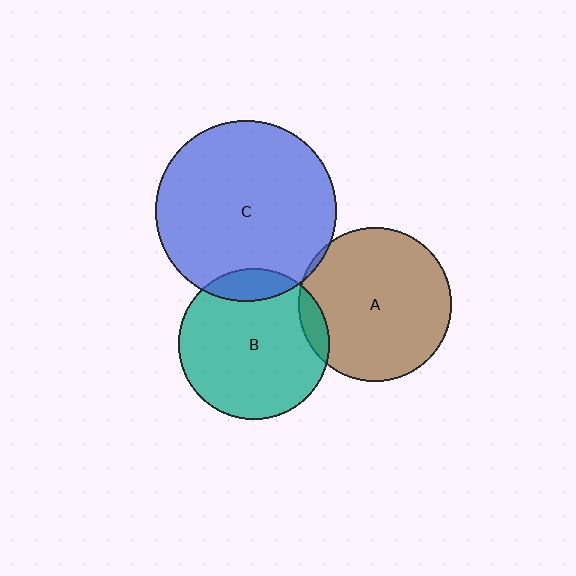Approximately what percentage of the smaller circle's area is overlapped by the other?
Approximately 5%.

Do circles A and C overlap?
Yes.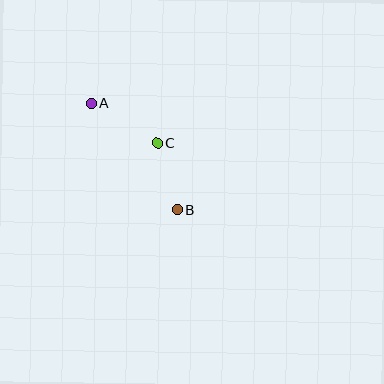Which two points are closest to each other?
Points B and C are closest to each other.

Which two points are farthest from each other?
Points A and B are farthest from each other.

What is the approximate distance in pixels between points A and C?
The distance between A and C is approximately 77 pixels.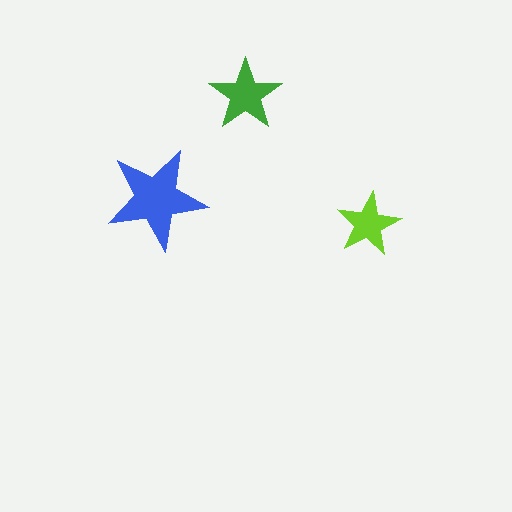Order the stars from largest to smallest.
the blue one, the green one, the lime one.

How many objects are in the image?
There are 3 objects in the image.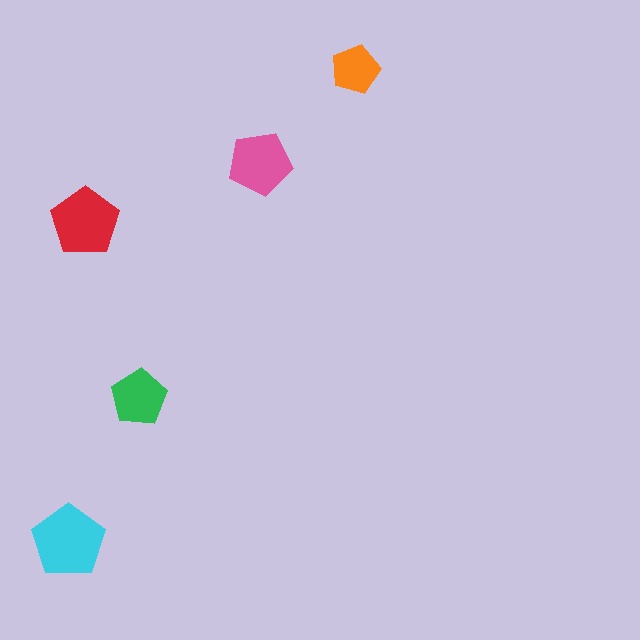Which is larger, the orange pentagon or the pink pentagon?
The pink one.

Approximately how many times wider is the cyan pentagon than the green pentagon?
About 1.5 times wider.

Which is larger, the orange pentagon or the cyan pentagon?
The cyan one.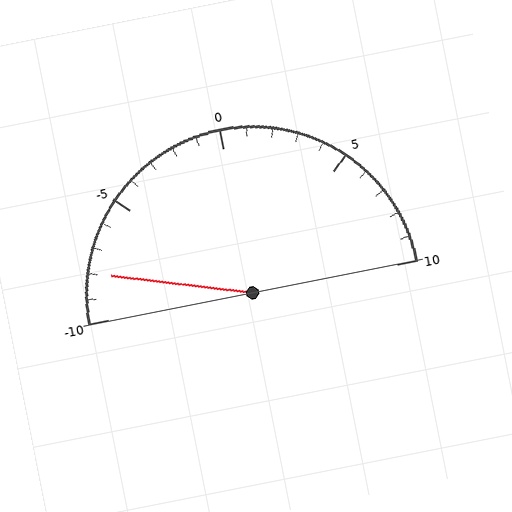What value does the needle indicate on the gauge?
The needle indicates approximately -8.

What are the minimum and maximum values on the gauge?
The gauge ranges from -10 to 10.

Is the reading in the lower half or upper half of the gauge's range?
The reading is in the lower half of the range (-10 to 10).